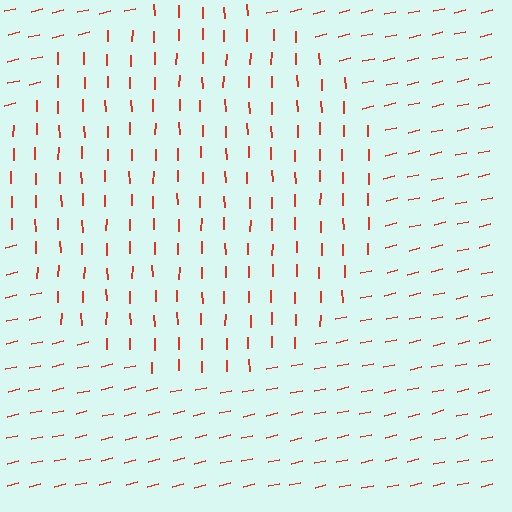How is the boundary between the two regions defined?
The boundary is defined purely by a change in line orientation (approximately 77 degrees difference). All lines are the same color and thickness.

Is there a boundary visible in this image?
Yes, there is a texture boundary formed by a change in line orientation.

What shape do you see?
I see a circle.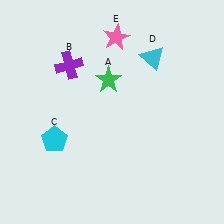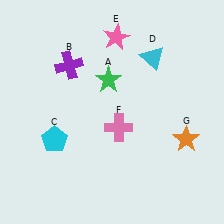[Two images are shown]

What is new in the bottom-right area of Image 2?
An orange star (G) was added in the bottom-right area of Image 2.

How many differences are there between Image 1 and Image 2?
There are 2 differences between the two images.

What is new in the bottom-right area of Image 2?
A pink cross (F) was added in the bottom-right area of Image 2.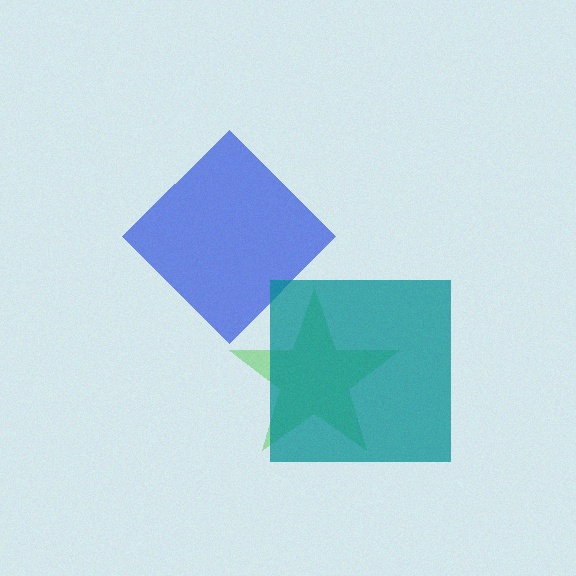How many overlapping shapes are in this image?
There are 3 overlapping shapes in the image.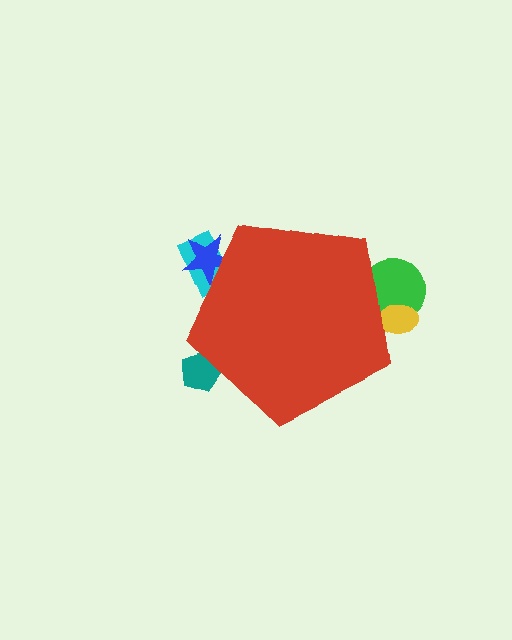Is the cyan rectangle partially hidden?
Yes, the cyan rectangle is partially hidden behind the red pentagon.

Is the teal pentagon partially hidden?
Yes, the teal pentagon is partially hidden behind the red pentagon.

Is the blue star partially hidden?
Yes, the blue star is partially hidden behind the red pentagon.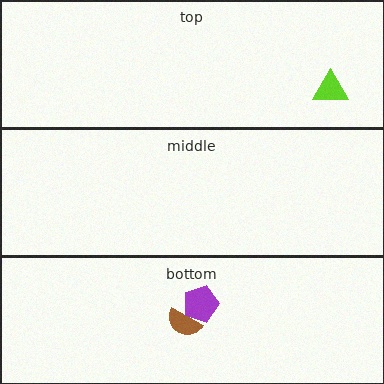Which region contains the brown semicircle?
The bottom region.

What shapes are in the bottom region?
The brown semicircle, the purple pentagon.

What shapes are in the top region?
The lime triangle.